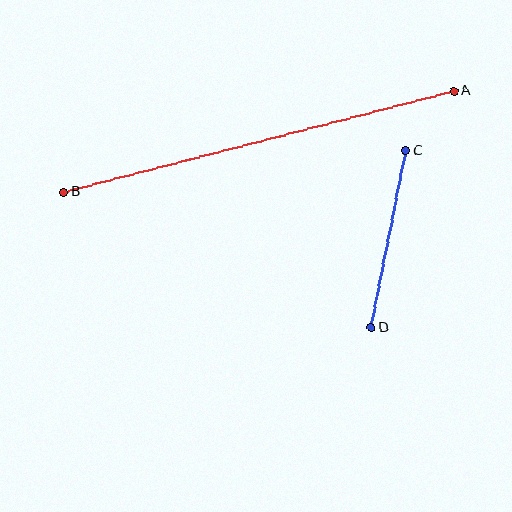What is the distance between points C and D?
The distance is approximately 180 pixels.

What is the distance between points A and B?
The distance is approximately 403 pixels.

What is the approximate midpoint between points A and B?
The midpoint is at approximately (259, 142) pixels.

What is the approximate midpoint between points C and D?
The midpoint is at approximately (389, 239) pixels.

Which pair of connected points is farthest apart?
Points A and B are farthest apart.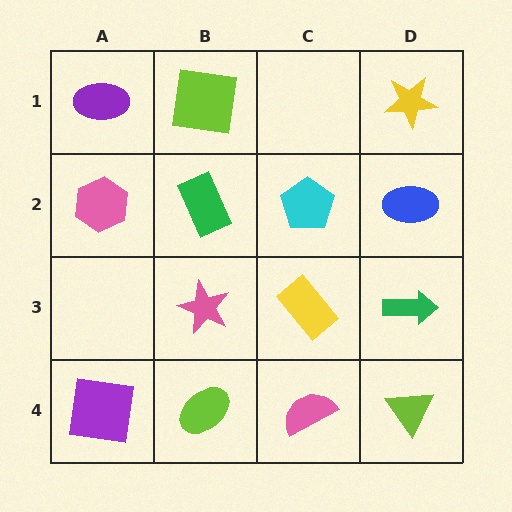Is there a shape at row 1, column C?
No, that cell is empty.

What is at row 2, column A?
A pink hexagon.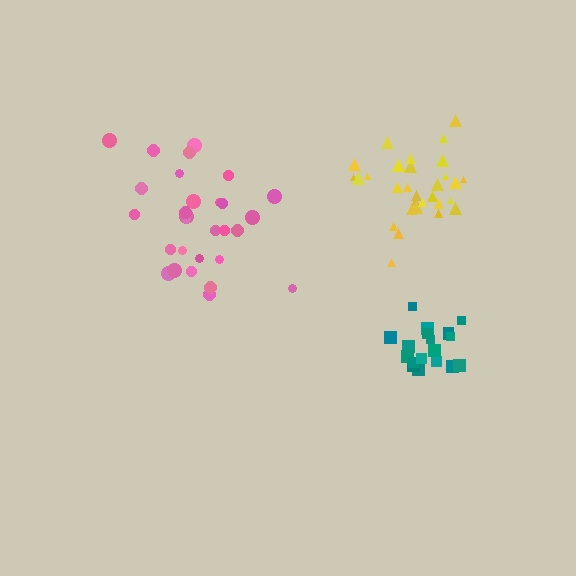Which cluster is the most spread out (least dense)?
Pink.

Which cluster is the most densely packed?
Teal.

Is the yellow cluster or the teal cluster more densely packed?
Teal.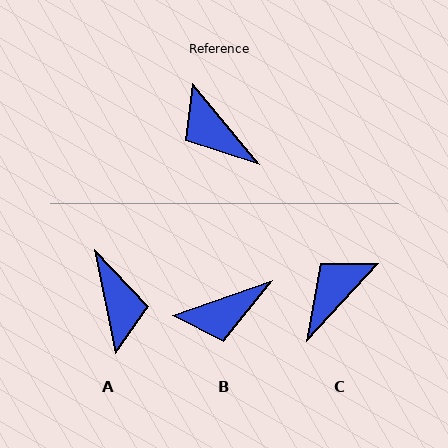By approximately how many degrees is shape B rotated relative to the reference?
Approximately 70 degrees counter-clockwise.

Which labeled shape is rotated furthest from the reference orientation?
A, about 151 degrees away.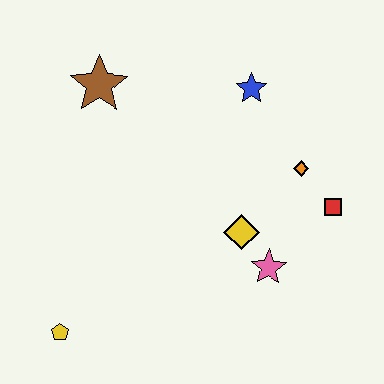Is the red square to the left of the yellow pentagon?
No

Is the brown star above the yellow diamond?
Yes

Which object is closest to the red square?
The orange diamond is closest to the red square.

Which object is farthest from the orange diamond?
The yellow pentagon is farthest from the orange diamond.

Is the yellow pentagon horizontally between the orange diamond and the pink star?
No